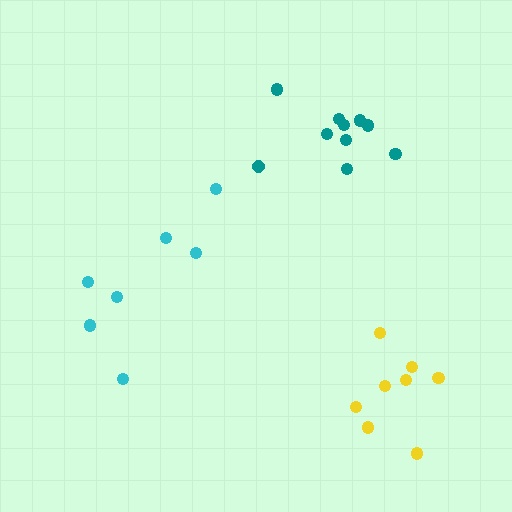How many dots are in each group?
Group 1: 7 dots, Group 2: 8 dots, Group 3: 10 dots (25 total).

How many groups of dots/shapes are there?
There are 3 groups.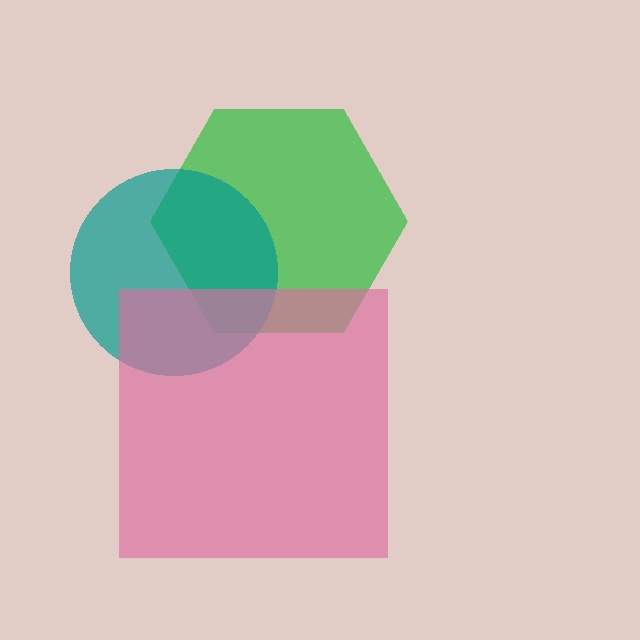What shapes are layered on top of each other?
The layered shapes are: a green hexagon, a teal circle, a pink square.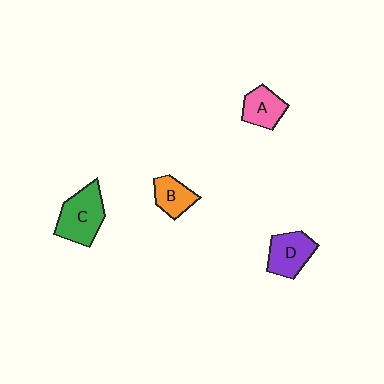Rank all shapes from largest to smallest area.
From largest to smallest: C (green), D (purple), A (pink), B (orange).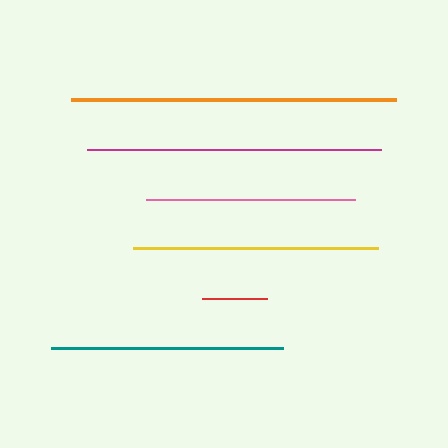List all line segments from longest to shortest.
From longest to shortest: orange, magenta, yellow, teal, pink, red.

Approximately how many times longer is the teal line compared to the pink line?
The teal line is approximately 1.1 times the length of the pink line.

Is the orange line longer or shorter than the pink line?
The orange line is longer than the pink line.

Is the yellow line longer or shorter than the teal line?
The yellow line is longer than the teal line.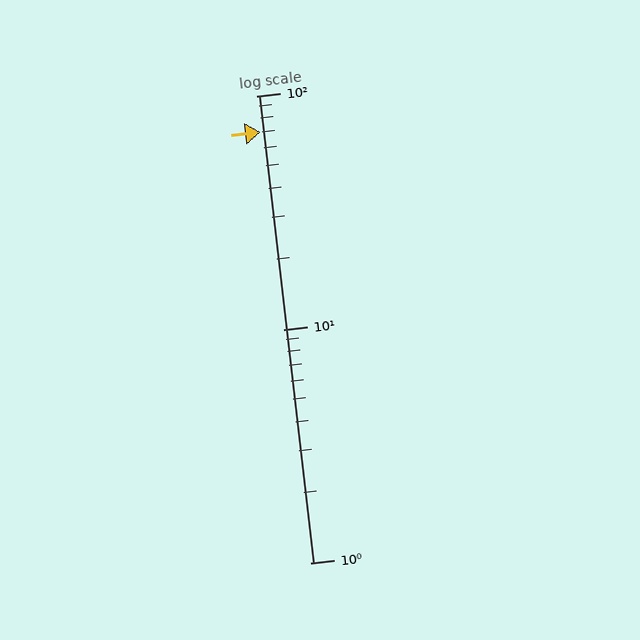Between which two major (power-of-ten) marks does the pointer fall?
The pointer is between 10 and 100.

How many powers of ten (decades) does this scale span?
The scale spans 2 decades, from 1 to 100.